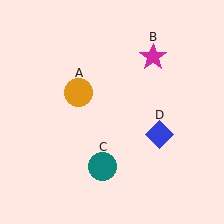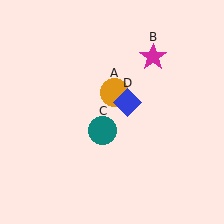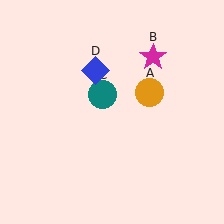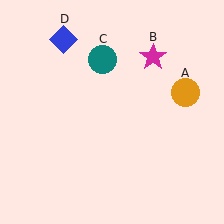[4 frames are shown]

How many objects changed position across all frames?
3 objects changed position: orange circle (object A), teal circle (object C), blue diamond (object D).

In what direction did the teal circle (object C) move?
The teal circle (object C) moved up.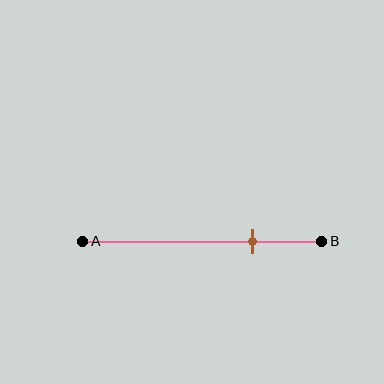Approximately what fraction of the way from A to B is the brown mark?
The brown mark is approximately 70% of the way from A to B.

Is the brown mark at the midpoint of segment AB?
No, the mark is at about 70% from A, not at the 50% midpoint.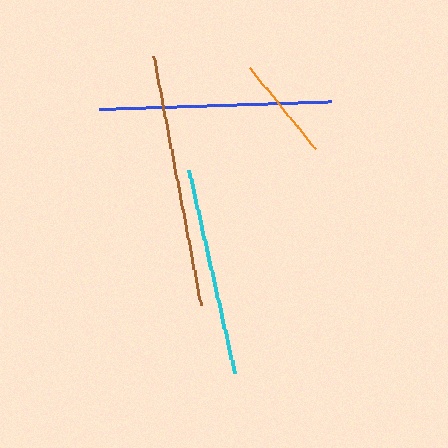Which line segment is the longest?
The brown line is the longest at approximately 253 pixels.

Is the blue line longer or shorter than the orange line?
The blue line is longer than the orange line.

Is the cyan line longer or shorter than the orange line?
The cyan line is longer than the orange line.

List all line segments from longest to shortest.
From longest to shortest: brown, blue, cyan, orange.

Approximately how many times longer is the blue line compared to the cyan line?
The blue line is approximately 1.1 times the length of the cyan line.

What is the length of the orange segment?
The orange segment is approximately 104 pixels long.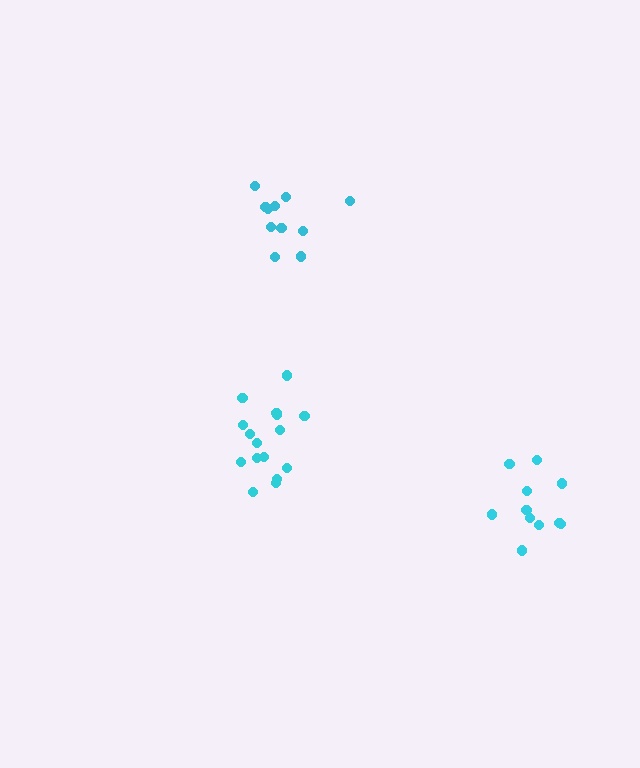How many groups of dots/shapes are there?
There are 3 groups.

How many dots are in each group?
Group 1: 11 dots, Group 2: 12 dots, Group 3: 16 dots (39 total).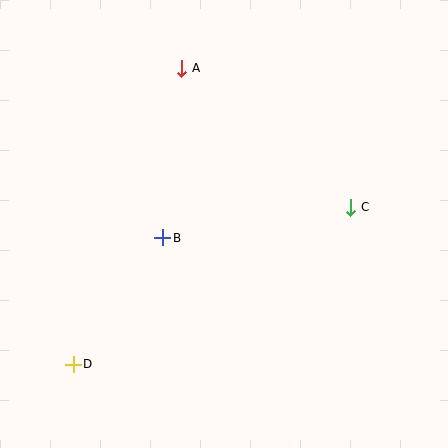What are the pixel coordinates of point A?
Point A is at (182, 68).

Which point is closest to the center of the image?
Point B at (163, 238) is closest to the center.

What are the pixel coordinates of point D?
Point D is at (73, 364).